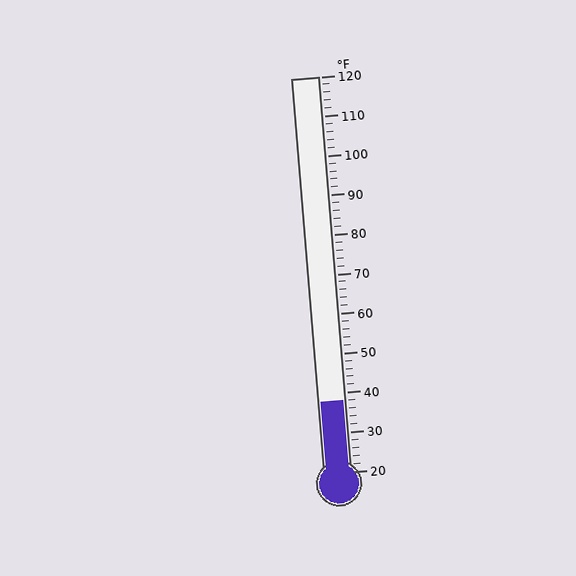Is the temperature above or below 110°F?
The temperature is below 110°F.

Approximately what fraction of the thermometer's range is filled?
The thermometer is filled to approximately 20% of its range.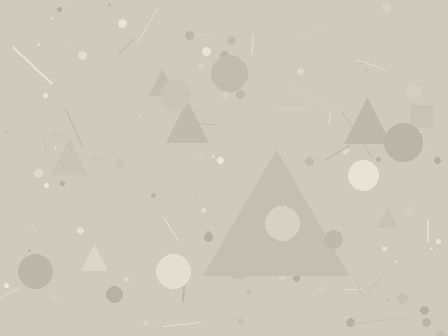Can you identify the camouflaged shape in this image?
The camouflaged shape is a triangle.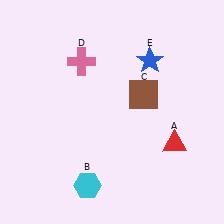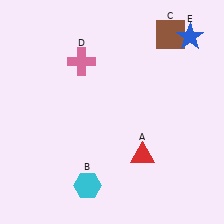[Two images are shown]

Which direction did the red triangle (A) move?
The red triangle (A) moved left.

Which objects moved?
The objects that moved are: the red triangle (A), the brown square (C), the blue star (E).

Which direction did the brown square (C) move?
The brown square (C) moved up.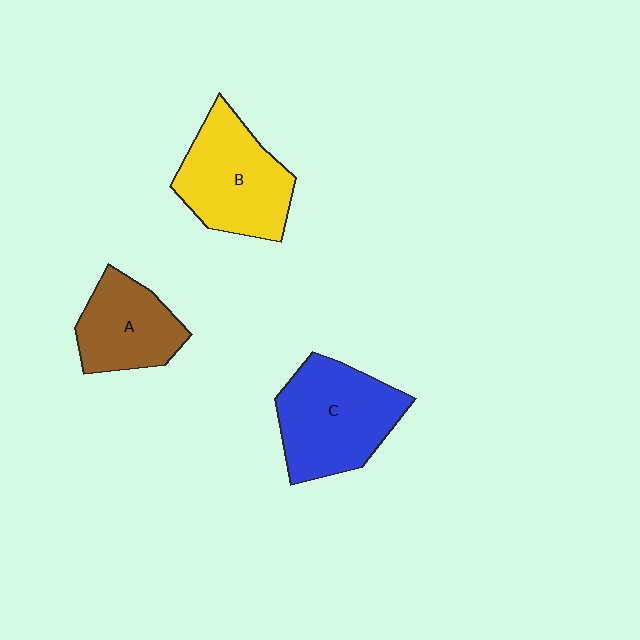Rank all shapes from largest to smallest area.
From largest to smallest: C (blue), B (yellow), A (brown).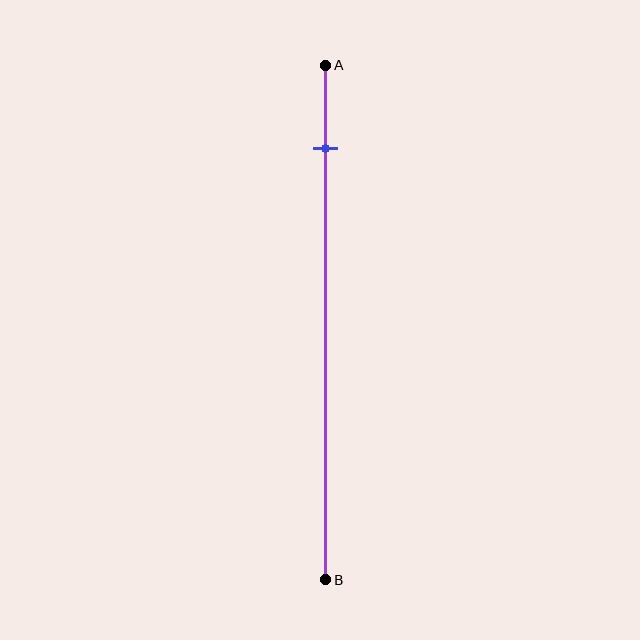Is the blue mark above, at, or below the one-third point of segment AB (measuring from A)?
The blue mark is above the one-third point of segment AB.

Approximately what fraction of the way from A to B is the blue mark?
The blue mark is approximately 15% of the way from A to B.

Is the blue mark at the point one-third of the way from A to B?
No, the mark is at about 15% from A, not at the 33% one-third point.